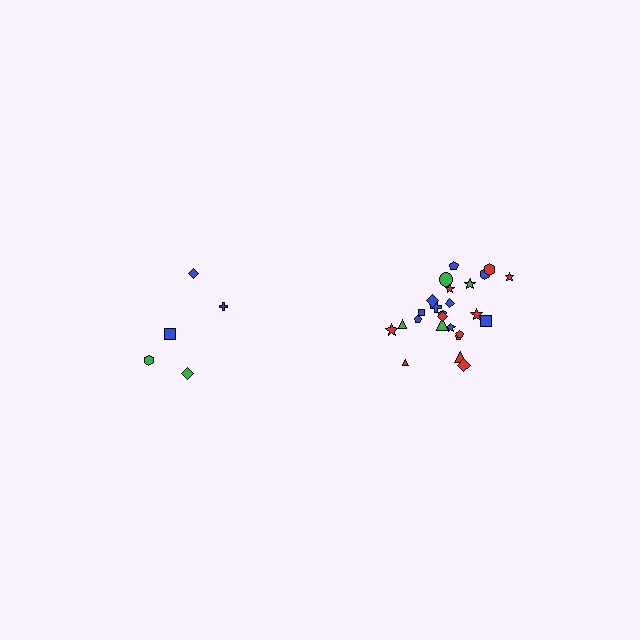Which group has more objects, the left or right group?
The right group.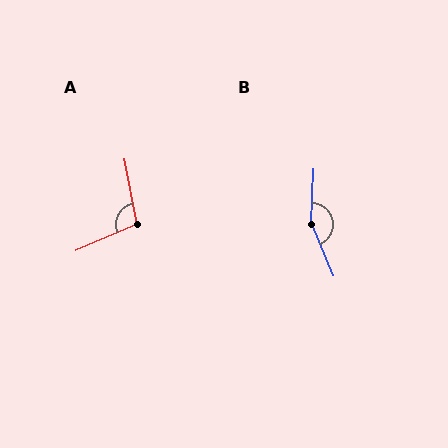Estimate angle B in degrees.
Approximately 155 degrees.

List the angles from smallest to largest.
A (103°), B (155°).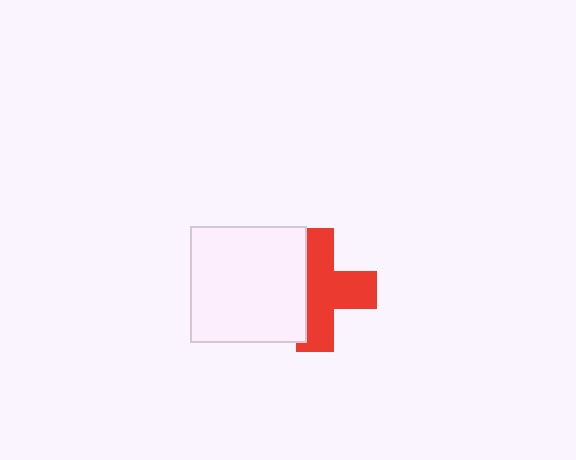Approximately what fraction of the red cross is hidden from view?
Roughly 37% of the red cross is hidden behind the white square.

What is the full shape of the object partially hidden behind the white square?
The partially hidden object is a red cross.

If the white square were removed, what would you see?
You would see the complete red cross.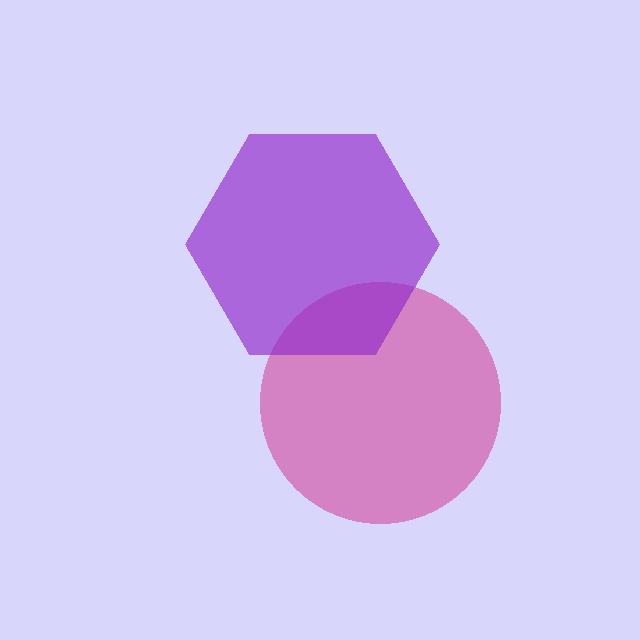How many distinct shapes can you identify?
There are 2 distinct shapes: a magenta circle, a purple hexagon.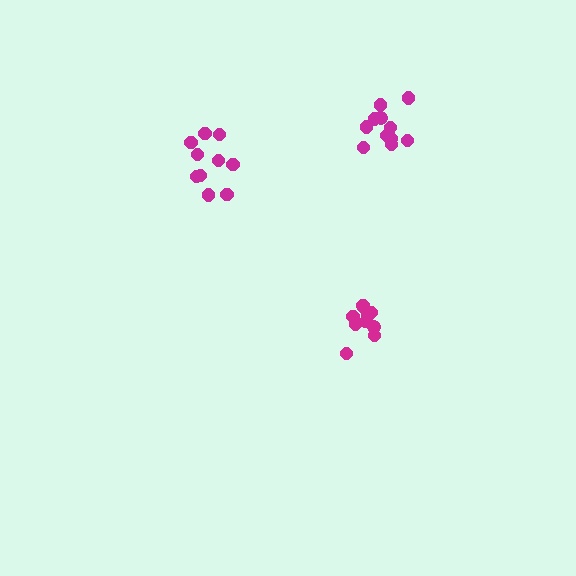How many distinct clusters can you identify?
There are 3 distinct clusters.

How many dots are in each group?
Group 1: 11 dots, Group 2: 10 dots, Group 3: 12 dots (33 total).